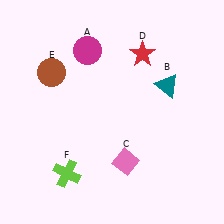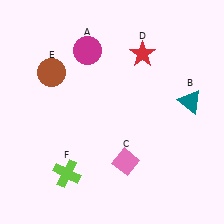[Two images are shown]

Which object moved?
The teal triangle (B) moved right.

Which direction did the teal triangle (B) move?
The teal triangle (B) moved right.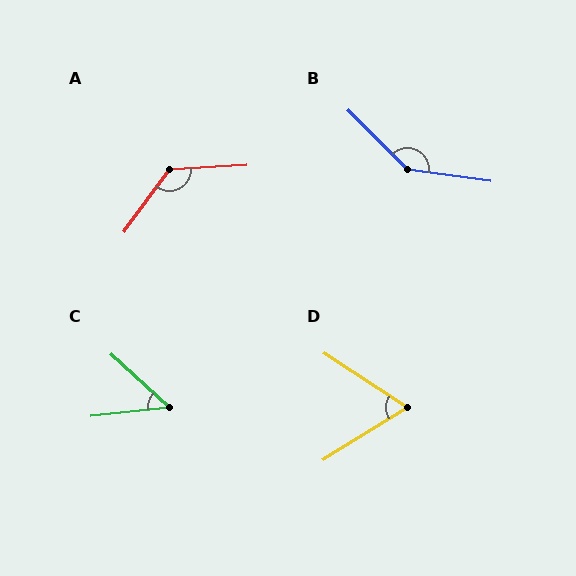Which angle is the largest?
B, at approximately 143 degrees.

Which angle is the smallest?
C, at approximately 48 degrees.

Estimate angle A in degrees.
Approximately 129 degrees.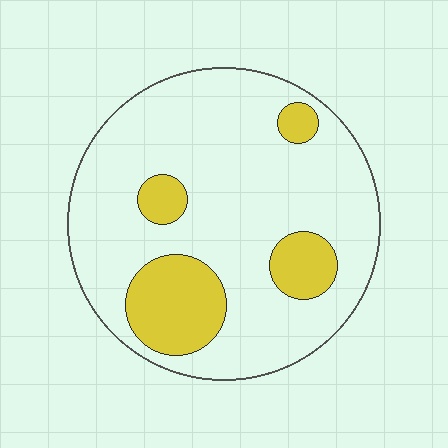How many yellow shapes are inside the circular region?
4.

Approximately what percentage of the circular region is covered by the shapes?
Approximately 20%.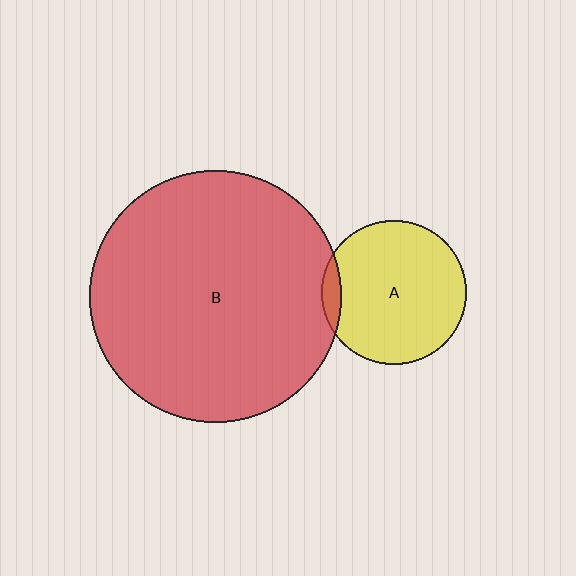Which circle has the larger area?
Circle B (red).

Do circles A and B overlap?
Yes.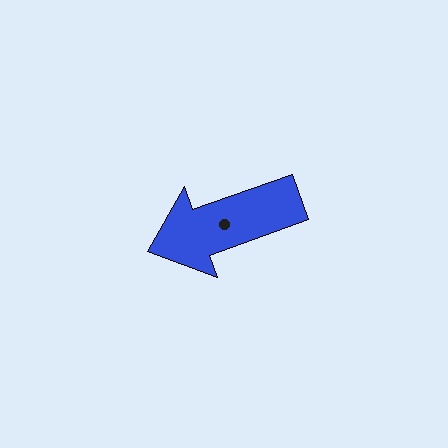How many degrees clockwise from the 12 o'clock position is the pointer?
Approximately 251 degrees.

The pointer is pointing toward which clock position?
Roughly 8 o'clock.